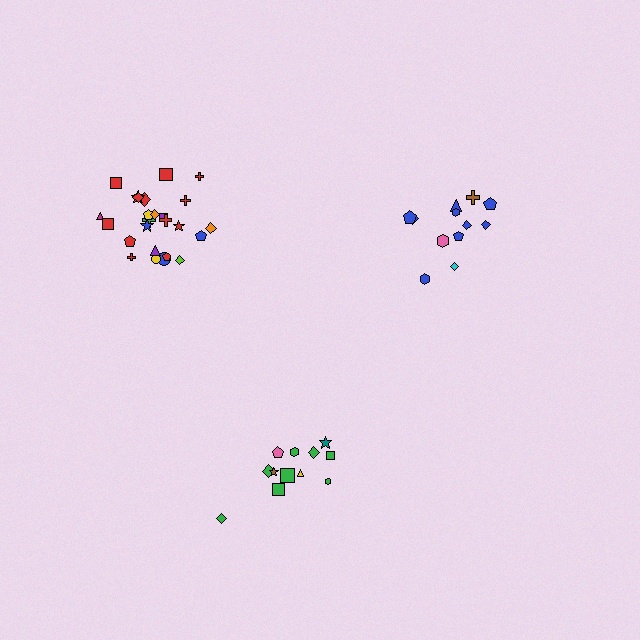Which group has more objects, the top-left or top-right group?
The top-left group.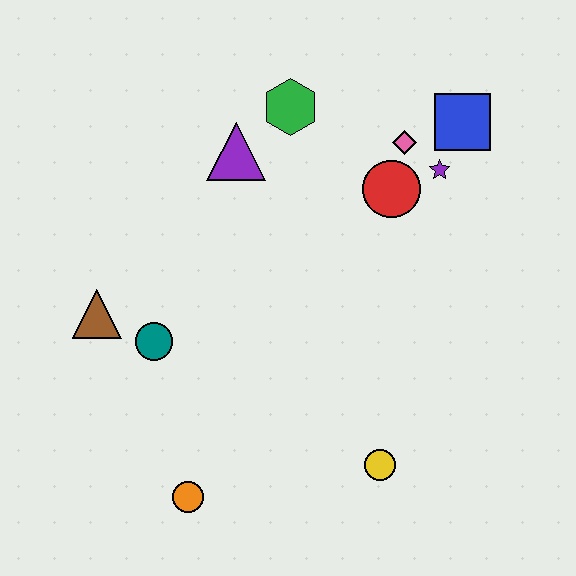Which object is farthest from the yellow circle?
The green hexagon is farthest from the yellow circle.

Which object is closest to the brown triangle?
The teal circle is closest to the brown triangle.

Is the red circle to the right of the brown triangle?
Yes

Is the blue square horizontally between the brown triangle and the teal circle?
No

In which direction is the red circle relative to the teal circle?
The red circle is to the right of the teal circle.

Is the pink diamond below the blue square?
Yes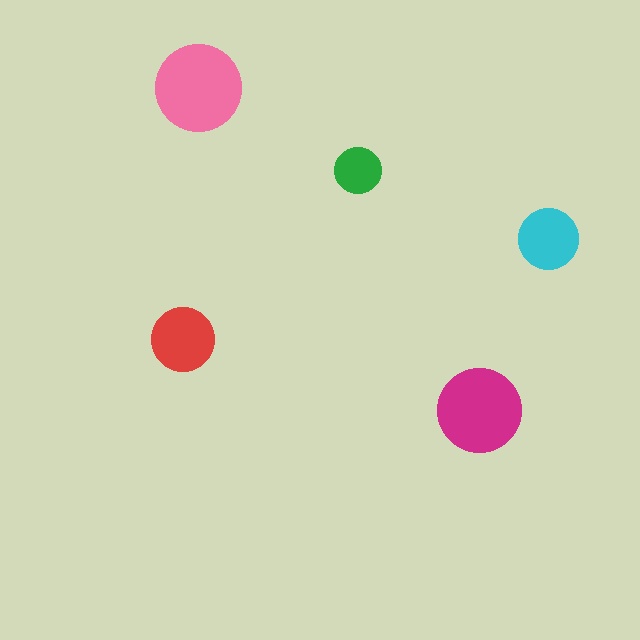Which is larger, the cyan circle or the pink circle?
The pink one.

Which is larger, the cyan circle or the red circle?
The red one.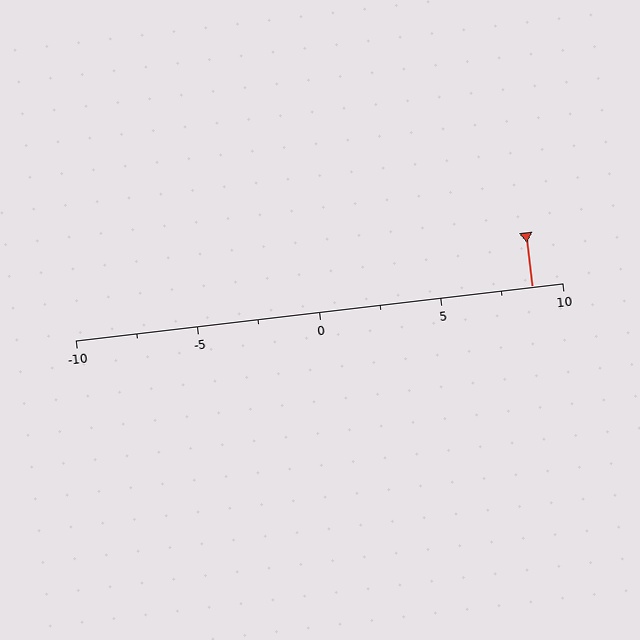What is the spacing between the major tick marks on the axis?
The major ticks are spaced 5 apart.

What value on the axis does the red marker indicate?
The marker indicates approximately 8.8.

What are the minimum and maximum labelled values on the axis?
The axis runs from -10 to 10.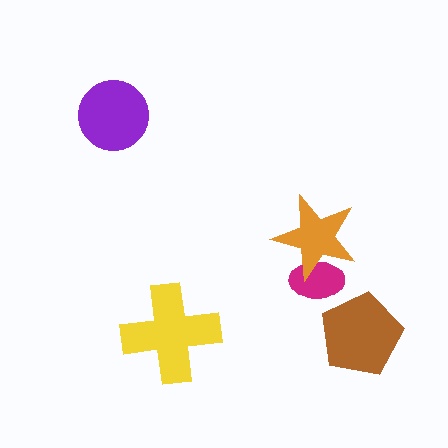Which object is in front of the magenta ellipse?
The orange star is in front of the magenta ellipse.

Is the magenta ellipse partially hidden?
Yes, it is partially covered by another shape.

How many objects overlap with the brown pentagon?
0 objects overlap with the brown pentagon.